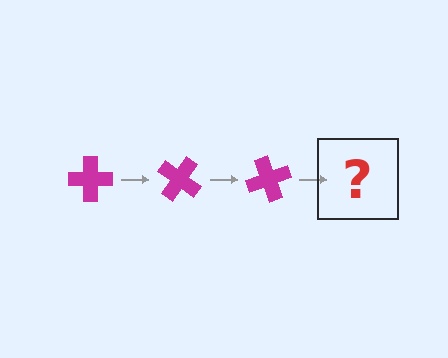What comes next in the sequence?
The next element should be a magenta cross rotated 105 degrees.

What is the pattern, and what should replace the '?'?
The pattern is that the cross rotates 35 degrees each step. The '?' should be a magenta cross rotated 105 degrees.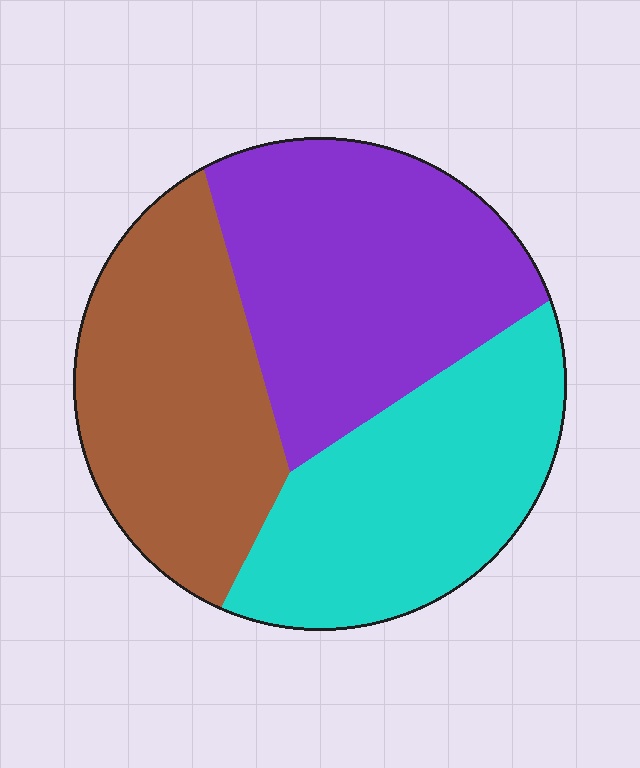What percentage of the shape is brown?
Brown covers 32% of the shape.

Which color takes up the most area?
Purple, at roughly 35%.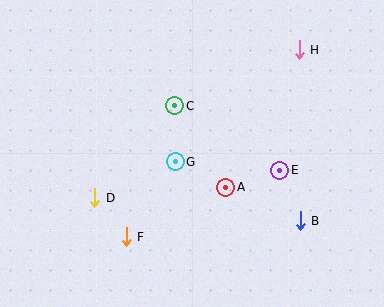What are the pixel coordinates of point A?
Point A is at (226, 187).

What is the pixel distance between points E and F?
The distance between E and F is 168 pixels.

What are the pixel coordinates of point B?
Point B is at (300, 221).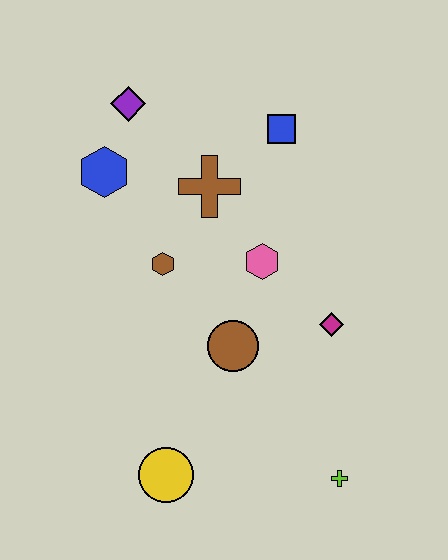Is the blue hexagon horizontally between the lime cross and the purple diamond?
No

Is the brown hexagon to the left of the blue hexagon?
No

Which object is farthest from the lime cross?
The purple diamond is farthest from the lime cross.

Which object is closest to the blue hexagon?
The purple diamond is closest to the blue hexagon.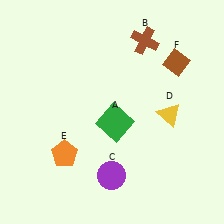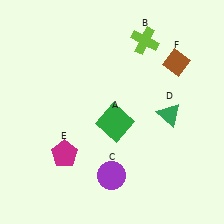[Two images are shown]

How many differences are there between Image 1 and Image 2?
There are 3 differences between the two images.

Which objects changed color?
B changed from brown to lime. D changed from yellow to green. E changed from orange to magenta.